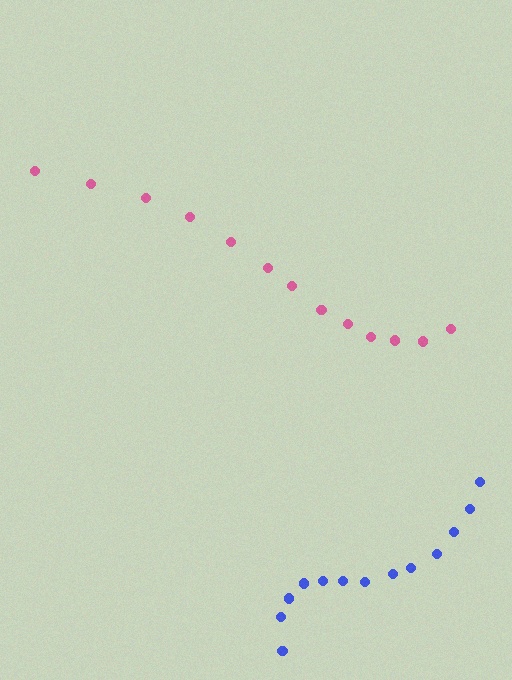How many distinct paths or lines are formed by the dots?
There are 2 distinct paths.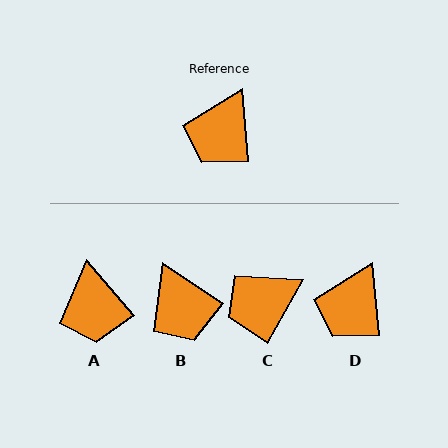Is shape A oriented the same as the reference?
No, it is off by about 35 degrees.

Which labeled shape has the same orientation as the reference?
D.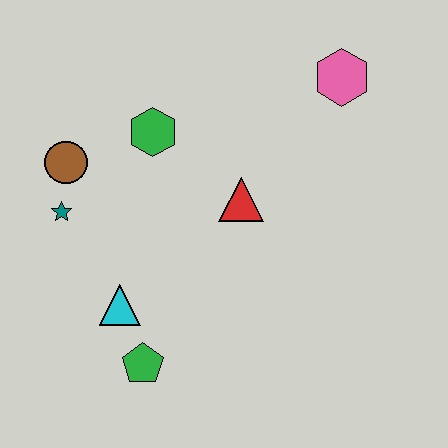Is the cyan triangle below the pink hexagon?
Yes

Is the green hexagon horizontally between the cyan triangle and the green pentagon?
No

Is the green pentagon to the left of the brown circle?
No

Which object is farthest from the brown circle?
The pink hexagon is farthest from the brown circle.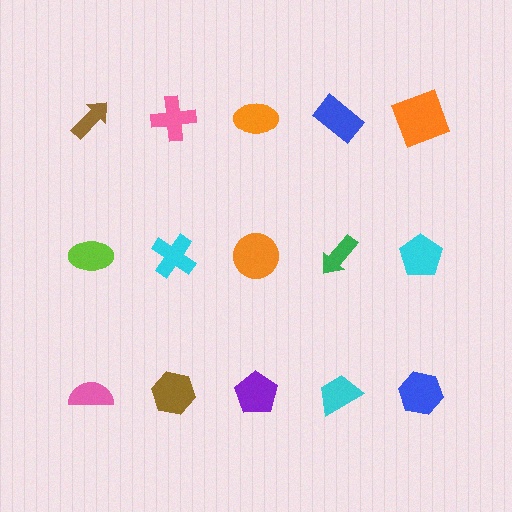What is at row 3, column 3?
A purple pentagon.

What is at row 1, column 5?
An orange square.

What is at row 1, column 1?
A brown arrow.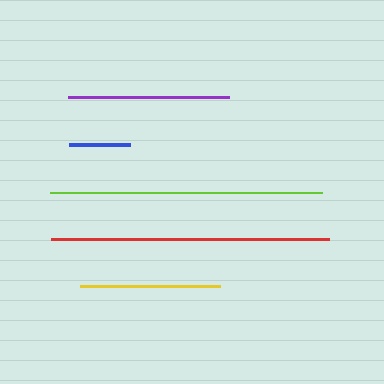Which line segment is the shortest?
The blue line is the shortest at approximately 61 pixels.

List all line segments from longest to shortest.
From longest to shortest: red, lime, purple, yellow, blue.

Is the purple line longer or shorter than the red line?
The red line is longer than the purple line.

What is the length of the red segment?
The red segment is approximately 278 pixels long.